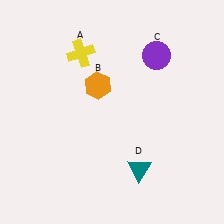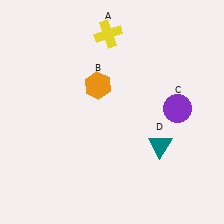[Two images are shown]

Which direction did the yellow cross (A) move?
The yellow cross (A) moved right.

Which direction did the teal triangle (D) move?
The teal triangle (D) moved up.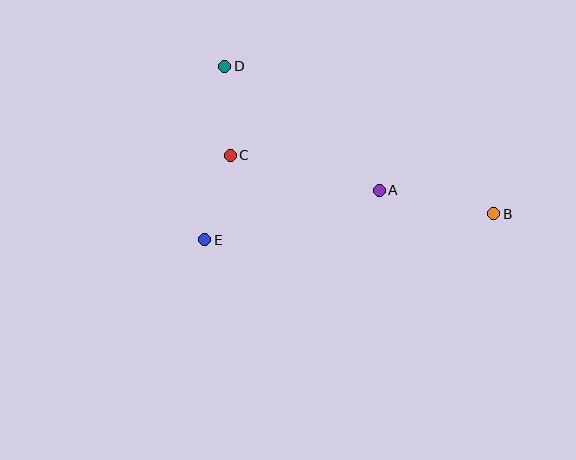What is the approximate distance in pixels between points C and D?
The distance between C and D is approximately 89 pixels.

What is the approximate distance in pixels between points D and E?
The distance between D and E is approximately 174 pixels.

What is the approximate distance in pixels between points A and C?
The distance between A and C is approximately 153 pixels.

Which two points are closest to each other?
Points C and E are closest to each other.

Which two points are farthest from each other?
Points B and D are farthest from each other.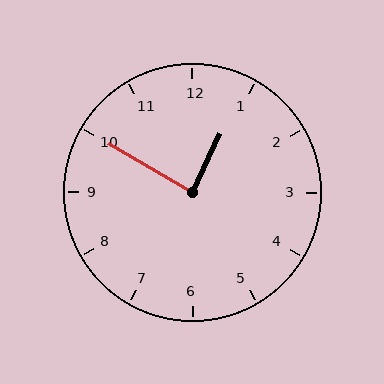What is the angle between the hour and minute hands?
Approximately 85 degrees.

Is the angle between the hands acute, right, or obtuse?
It is right.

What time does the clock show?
12:50.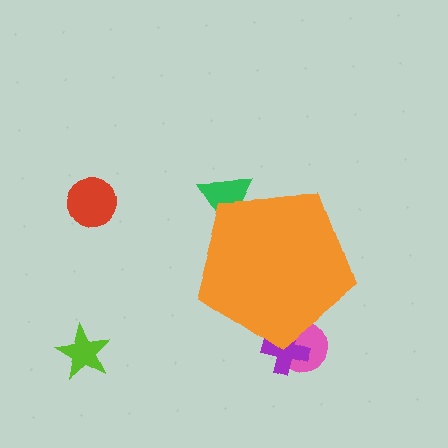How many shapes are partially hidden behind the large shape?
3 shapes are partially hidden.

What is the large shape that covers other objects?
An orange pentagon.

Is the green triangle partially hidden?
Yes, the green triangle is partially hidden behind the orange pentagon.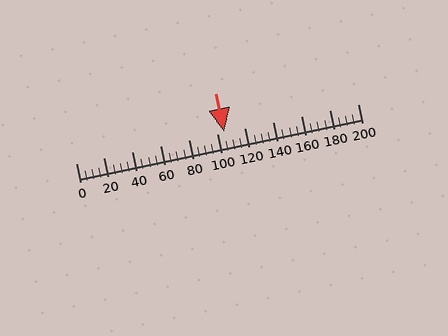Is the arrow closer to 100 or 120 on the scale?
The arrow is closer to 100.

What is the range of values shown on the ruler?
The ruler shows values from 0 to 200.